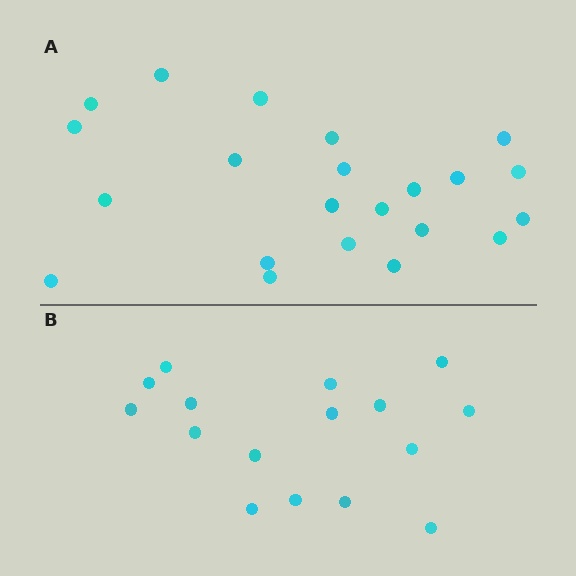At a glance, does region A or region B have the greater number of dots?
Region A (the top region) has more dots.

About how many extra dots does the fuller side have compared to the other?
Region A has about 6 more dots than region B.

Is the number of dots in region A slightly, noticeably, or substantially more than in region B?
Region A has noticeably more, but not dramatically so. The ratio is roughly 1.4 to 1.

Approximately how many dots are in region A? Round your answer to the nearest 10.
About 20 dots. (The exact count is 22, which rounds to 20.)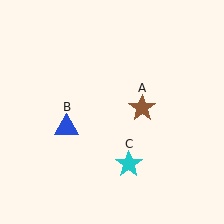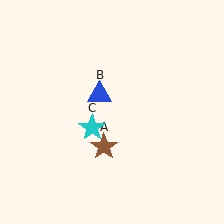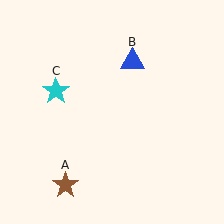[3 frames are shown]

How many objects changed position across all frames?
3 objects changed position: brown star (object A), blue triangle (object B), cyan star (object C).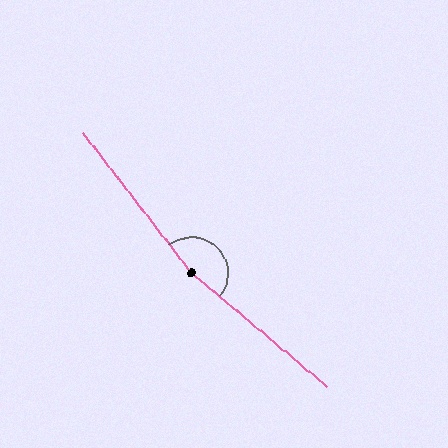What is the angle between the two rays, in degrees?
Approximately 168 degrees.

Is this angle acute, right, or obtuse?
It is obtuse.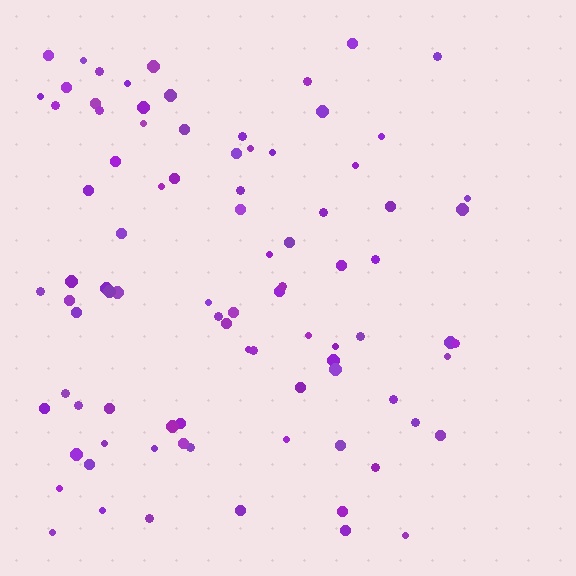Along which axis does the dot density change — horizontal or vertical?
Horizontal.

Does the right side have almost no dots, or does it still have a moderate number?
Still a moderate number, just noticeably fewer than the left.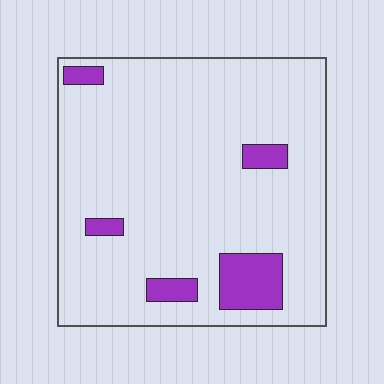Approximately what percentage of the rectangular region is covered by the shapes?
Approximately 10%.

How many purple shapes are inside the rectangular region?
5.